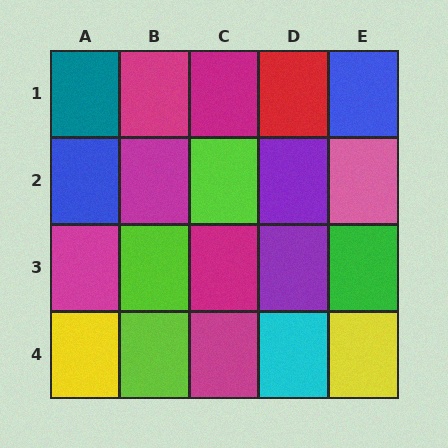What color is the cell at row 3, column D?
Purple.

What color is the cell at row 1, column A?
Teal.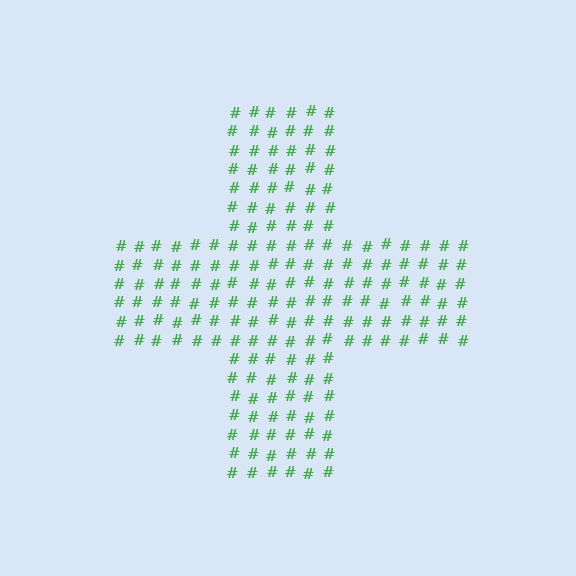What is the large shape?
The large shape is a cross.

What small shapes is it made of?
It is made of small hash symbols.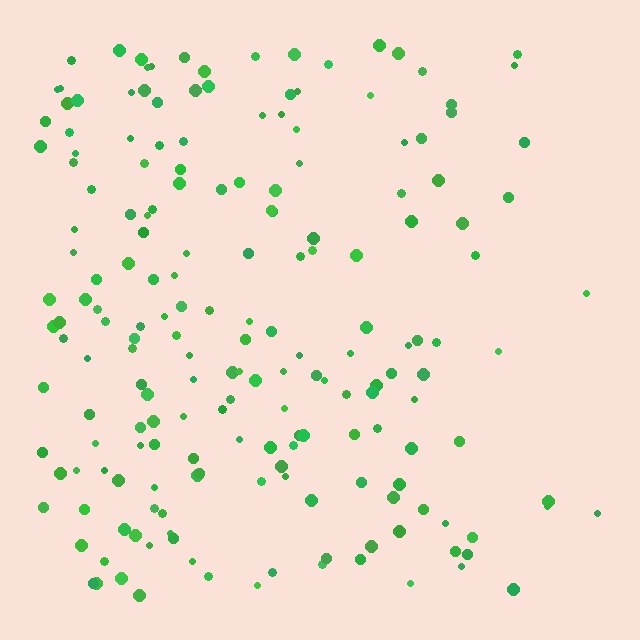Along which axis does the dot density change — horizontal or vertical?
Horizontal.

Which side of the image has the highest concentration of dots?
The left.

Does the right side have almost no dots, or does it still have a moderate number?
Still a moderate number, just noticeably fewer than the left.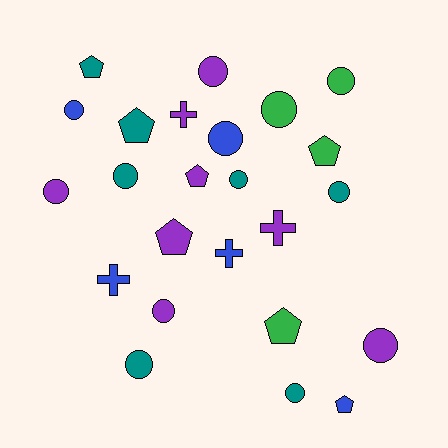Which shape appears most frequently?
Circle, with 13 objects.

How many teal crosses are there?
There are no teal crosses.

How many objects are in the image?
There are 24 objects.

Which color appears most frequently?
Purple, with 8 objects.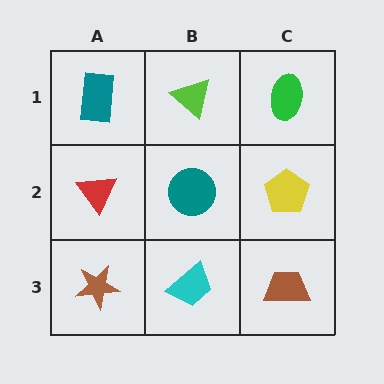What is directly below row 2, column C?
A brown trapezoid.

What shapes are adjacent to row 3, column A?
A red triangle (row 2, column A), a cyan trapezoid (row 3, column B).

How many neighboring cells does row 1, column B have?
3.